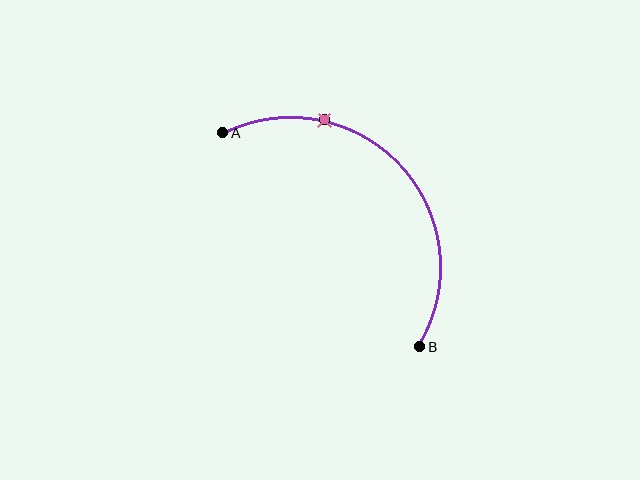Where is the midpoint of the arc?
The arc midpoint is the point on the curve farthest from the straight line joining A and B. It sits above and to the right of that line.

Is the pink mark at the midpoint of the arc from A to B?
No. The pink mark lies on the arc but is closer to endpoint A. The arc midpoint would be at the point on the curve equidistant along the arc from both A and B.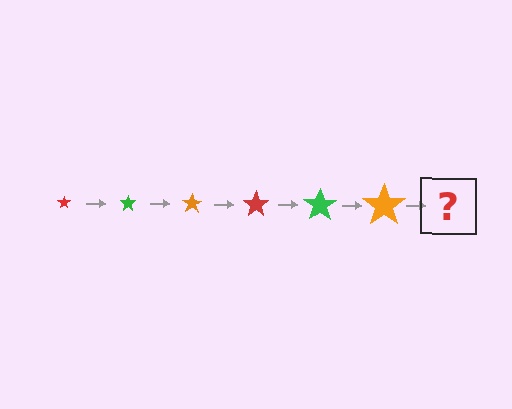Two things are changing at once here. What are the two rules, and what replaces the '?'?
The two rules are that the star grows larger each step and the color cycles through red, green, and orange. The '?' should be a red star, larger than the previous one.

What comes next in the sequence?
The next element should be a red star, larger than the previous one.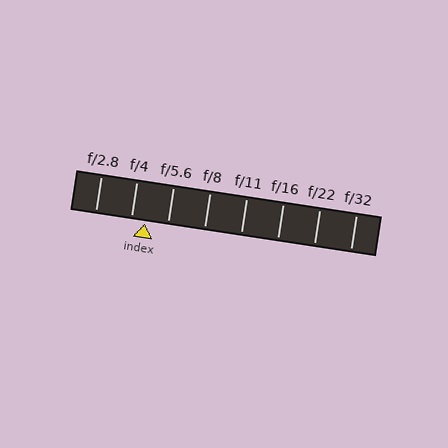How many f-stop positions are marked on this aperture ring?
There are 8 f-stop positions marked.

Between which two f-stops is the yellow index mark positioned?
The index mark is between f/4 and f/5.6.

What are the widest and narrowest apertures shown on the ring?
The widest aperture shown is f/2.8 and the narrowest is f/32.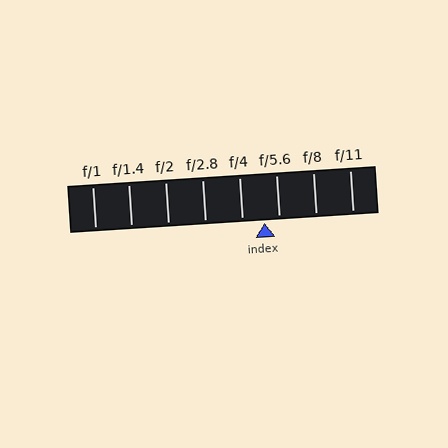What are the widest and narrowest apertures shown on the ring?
The widest aperture shown is f/1 and the narrowest is f/11.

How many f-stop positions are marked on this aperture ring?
There are 8 f-stop positions marked.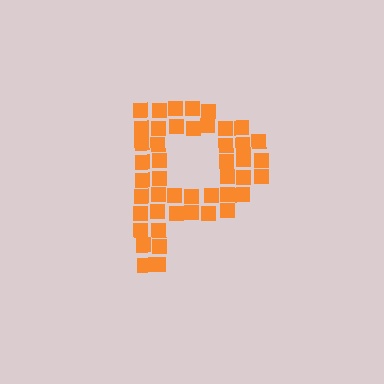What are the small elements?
The small elements are squares.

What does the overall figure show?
The overall figure shows the letter P.